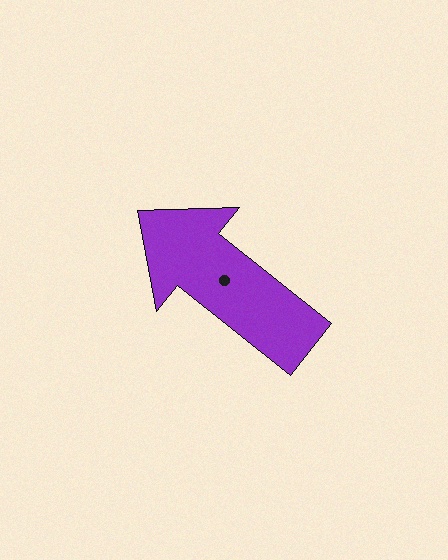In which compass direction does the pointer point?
Northwest.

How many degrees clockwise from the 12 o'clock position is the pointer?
Approximately 309 degrees.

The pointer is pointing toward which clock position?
Roughly 10 o'clock.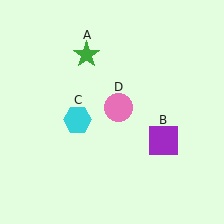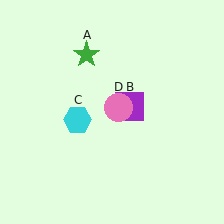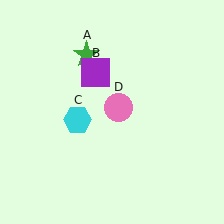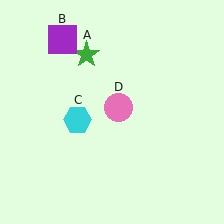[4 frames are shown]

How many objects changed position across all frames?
1 object changed position: purple square (object B).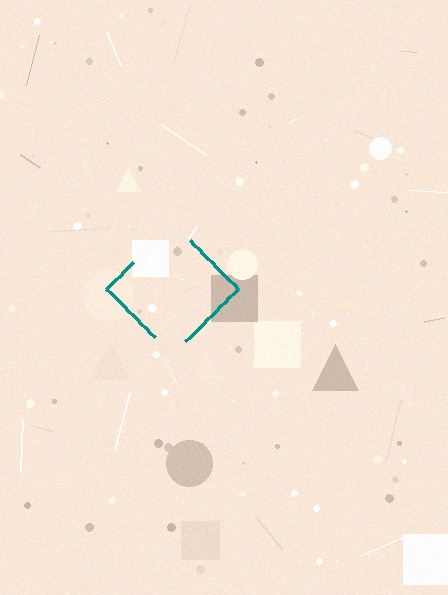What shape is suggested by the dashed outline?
The dashed outline suggests a diamond.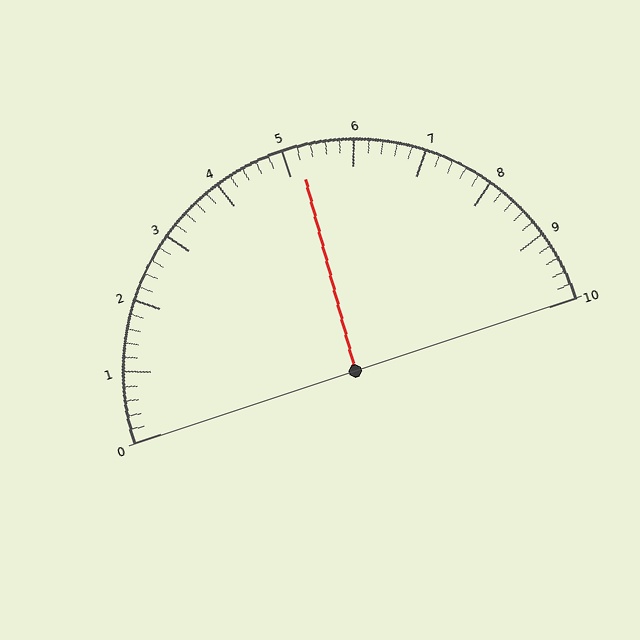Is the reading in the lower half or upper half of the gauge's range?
The reading is in the upper half of the range (0 to 10).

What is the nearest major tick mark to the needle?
The nearest major tick mark is 5.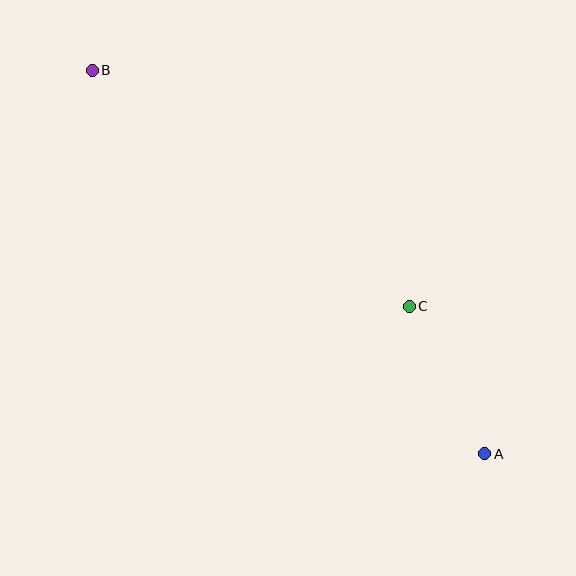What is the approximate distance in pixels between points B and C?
The distance between B and C is approximately 395 pixels.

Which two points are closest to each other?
Points A and C are closest to each other.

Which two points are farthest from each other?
Points A and B are farthest from each other.